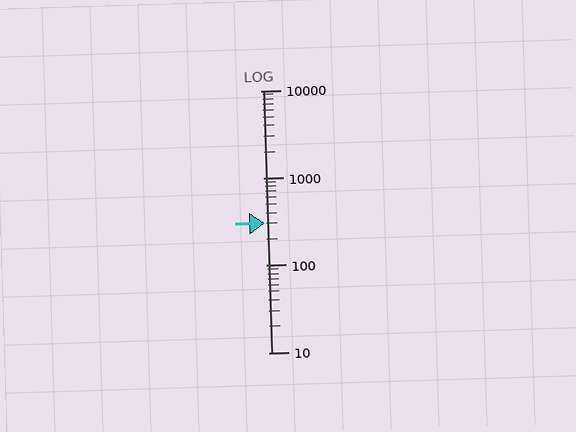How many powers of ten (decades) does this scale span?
The scale spans 3 decades, from 10 to 10000.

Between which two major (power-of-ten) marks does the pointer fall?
The pointer is between 100 and 1000.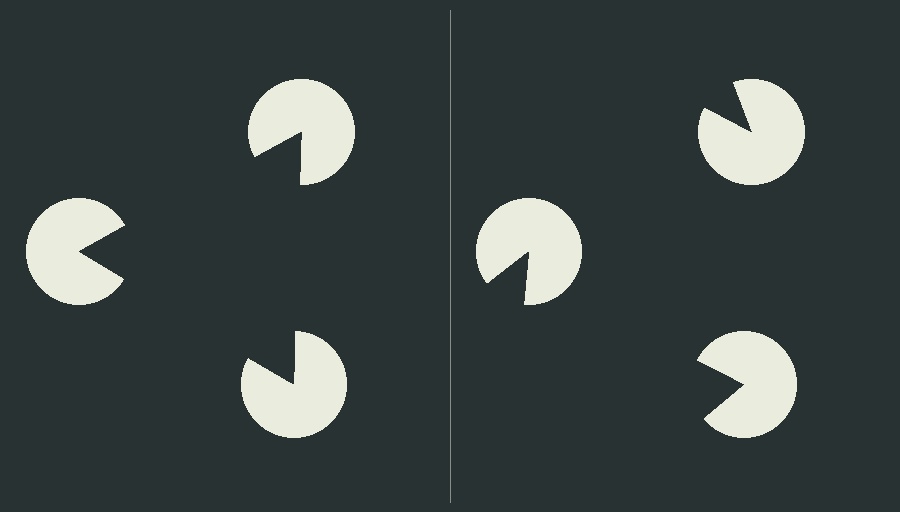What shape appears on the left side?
An illusory triangle.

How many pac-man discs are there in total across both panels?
6 — 3 on each side.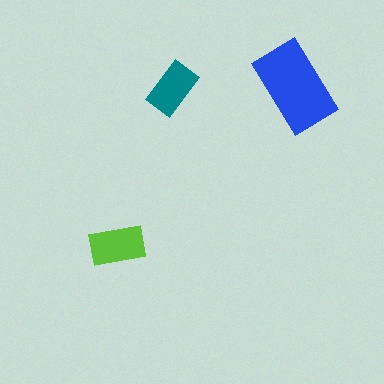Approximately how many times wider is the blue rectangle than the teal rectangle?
About 1.5 times wider.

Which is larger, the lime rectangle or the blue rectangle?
The blue one.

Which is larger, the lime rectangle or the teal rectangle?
The lime one.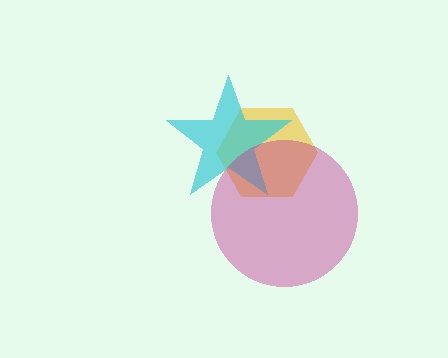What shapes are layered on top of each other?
The layered shapes are: a yellow hexagon, a cyan star, a magenta circle.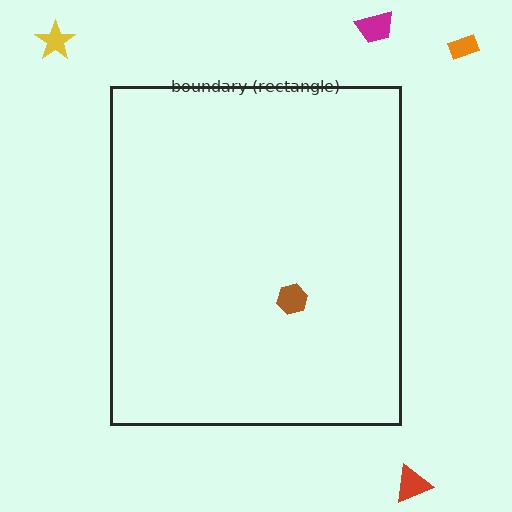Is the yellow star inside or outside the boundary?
Outside.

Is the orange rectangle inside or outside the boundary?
Outside.